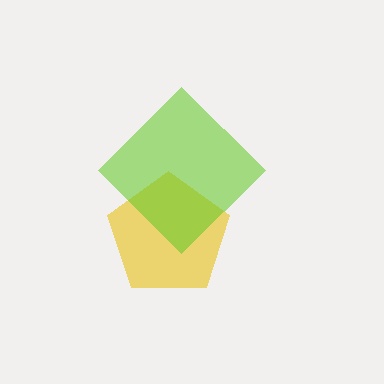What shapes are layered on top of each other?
The layered shapes are: a yellow pentagon, a lime diamond.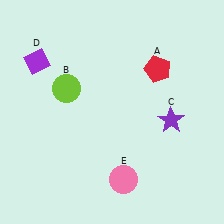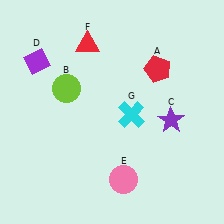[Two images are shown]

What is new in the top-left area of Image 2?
A red triangle (F) was added in the top-left area of Image 2.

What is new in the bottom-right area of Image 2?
A cyan cross (G) was added in the bottom-right area of Image 2.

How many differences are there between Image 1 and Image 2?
There are 2 differences between the two images.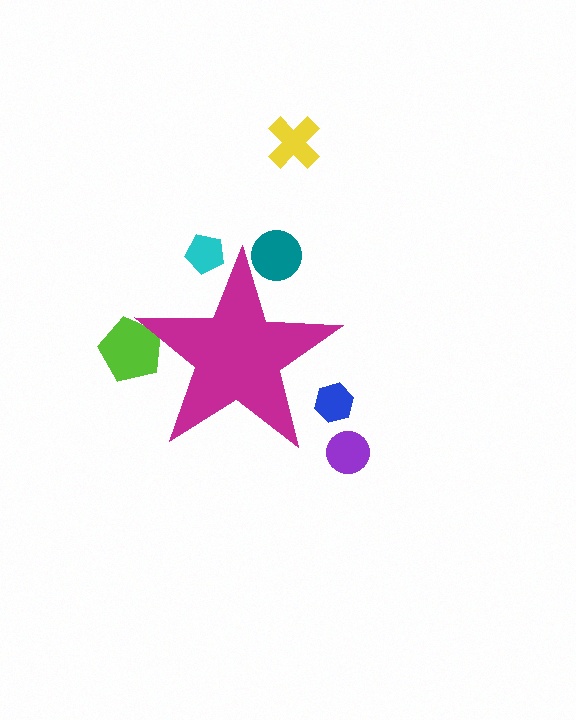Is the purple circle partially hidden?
No, the purple circle is fully visible.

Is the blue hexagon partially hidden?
Yes, the blue hexagon is partially hidden behind the magenta star.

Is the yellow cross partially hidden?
No, the yellow cross is fully visible.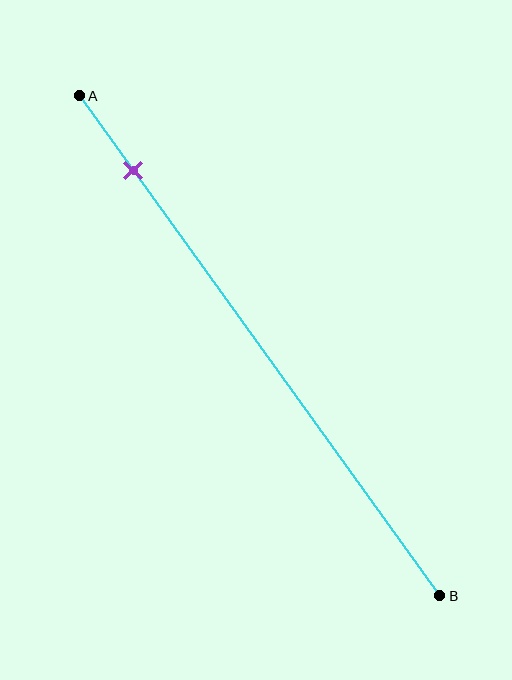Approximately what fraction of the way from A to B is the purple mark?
The purple mark is approximately 15% of the way from A to B.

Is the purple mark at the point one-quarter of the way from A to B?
No, the mark is at about 15% from A, not at the 25% one-quarter point.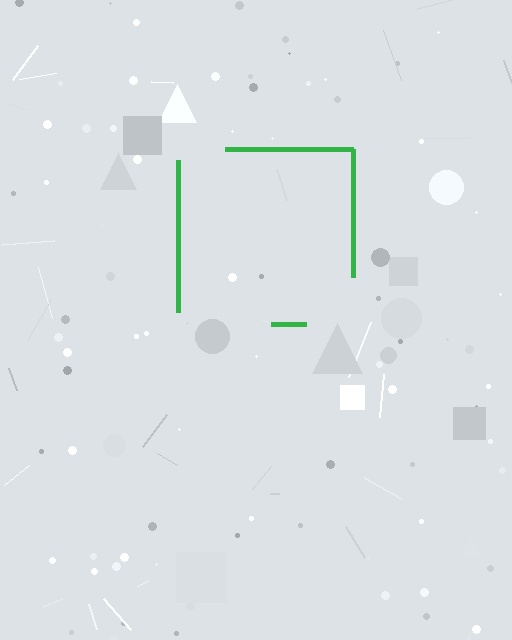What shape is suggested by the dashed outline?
The dashed outline suggests a square.